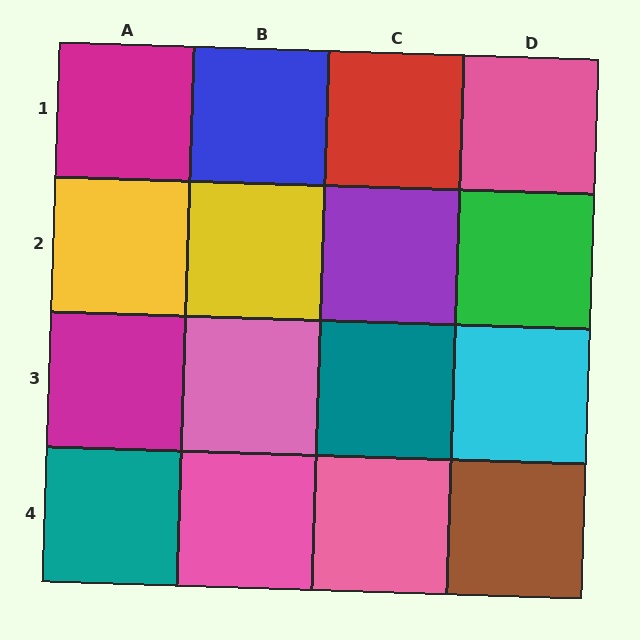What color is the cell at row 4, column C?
Pink.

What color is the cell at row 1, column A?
Magenta.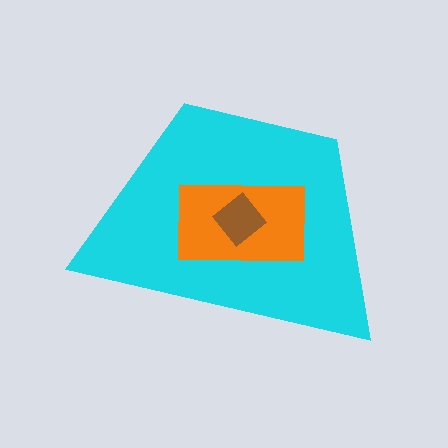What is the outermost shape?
The cyan trapezoid.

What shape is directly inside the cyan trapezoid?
The orange rectangle.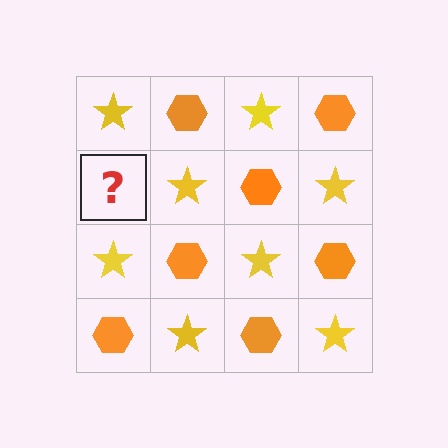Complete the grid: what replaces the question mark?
The question mark should be replaced with an orange hexagon.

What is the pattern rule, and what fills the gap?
The rule is that it alternates yellow star and orange hexagon in a checkerboard pattern. The gap should be filled with an orange hexagon.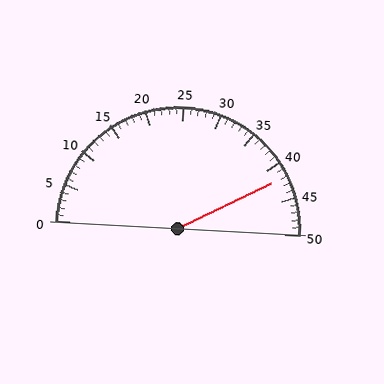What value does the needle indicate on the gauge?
The needle indicates approximately 42.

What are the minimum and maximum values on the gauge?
The gauge ranges from 0 to 50.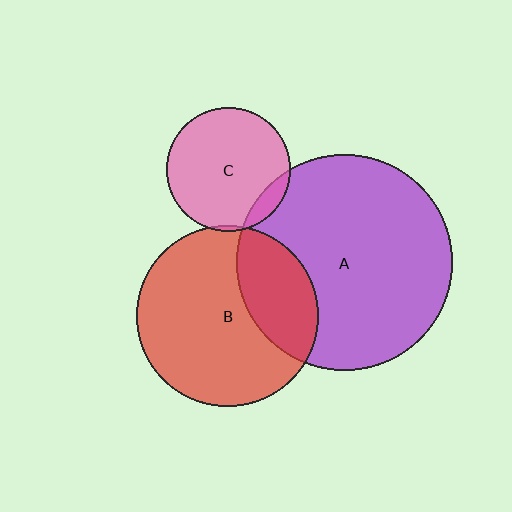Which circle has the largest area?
Circle A (purple).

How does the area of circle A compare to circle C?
Approximately 3.1 times.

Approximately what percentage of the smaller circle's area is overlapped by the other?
Approximately 10%.